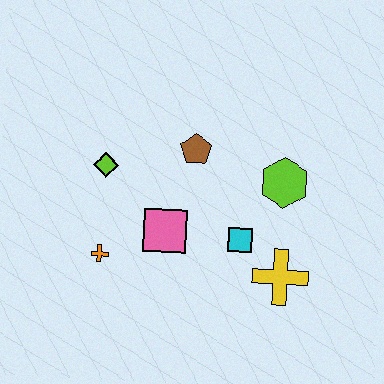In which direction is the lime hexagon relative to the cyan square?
The lime hexagon is above the cyan square.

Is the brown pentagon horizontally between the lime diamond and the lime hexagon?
Yes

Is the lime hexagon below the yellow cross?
No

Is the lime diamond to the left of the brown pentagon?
Yes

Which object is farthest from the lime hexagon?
The orange cross is farthest from the lime hexagon.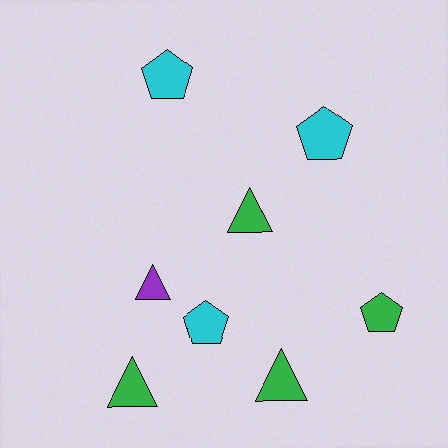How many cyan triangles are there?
There are no cyan triangles.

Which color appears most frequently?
Green, with 4 objects.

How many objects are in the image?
There are 8 objects.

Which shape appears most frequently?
Triangle, with 4 objects.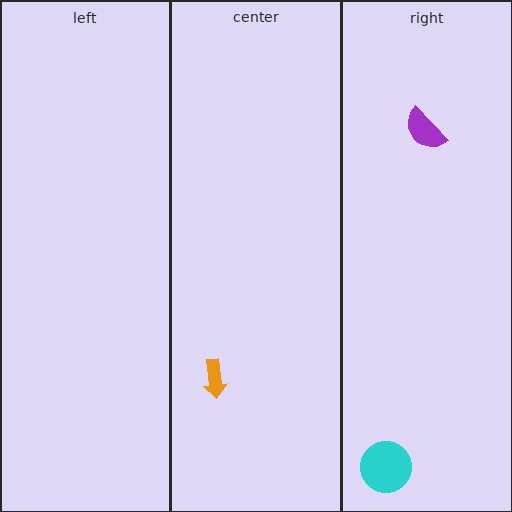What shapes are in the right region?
The purple semicircle, the cyan circle.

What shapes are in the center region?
The orange arrow.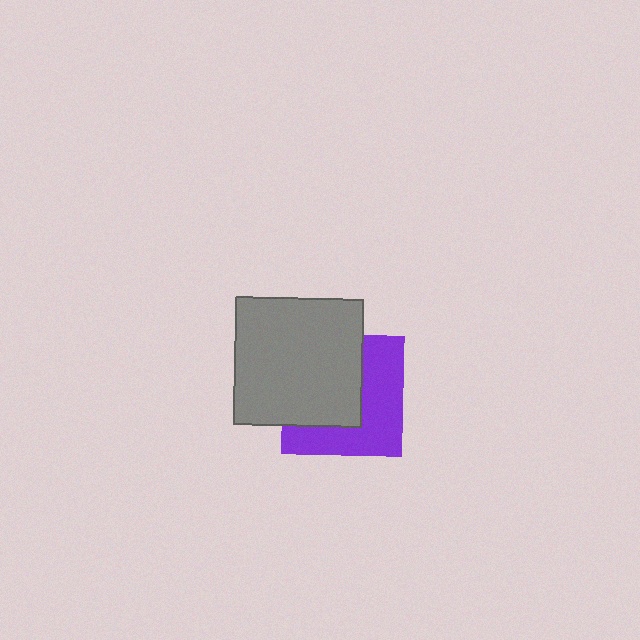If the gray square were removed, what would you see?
You would see the complete purple square.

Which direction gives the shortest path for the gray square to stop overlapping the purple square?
Moving toward the upper-left gives the shortest separation.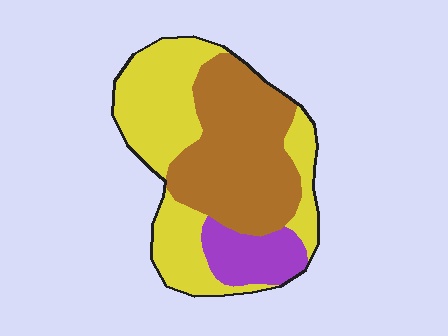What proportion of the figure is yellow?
Yellow covers around 45% of the figure.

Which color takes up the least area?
Purple, at roughly 15%.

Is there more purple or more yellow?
Yellow.